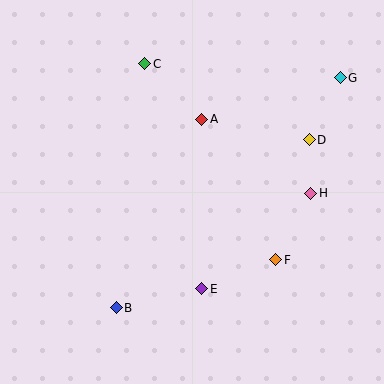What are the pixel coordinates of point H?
Point H is at (311, 193).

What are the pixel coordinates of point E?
Point E is at (202, 289).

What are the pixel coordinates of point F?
Point F is at (276, 260).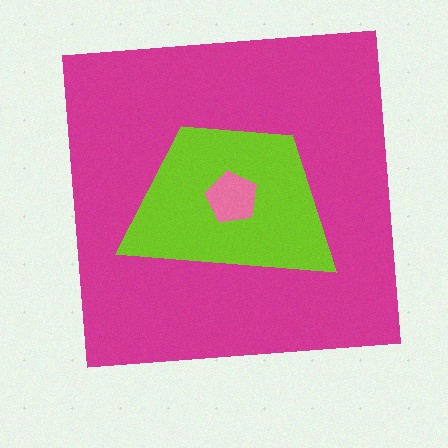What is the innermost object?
The pink pentagon.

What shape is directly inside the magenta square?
The lime trapezoid.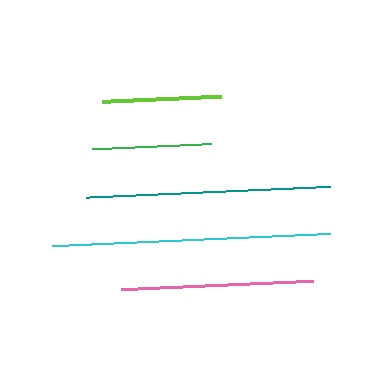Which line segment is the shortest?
The lime line is the shortest at approximately 118 pixels.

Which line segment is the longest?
The cyan line is the longest at approximately 277 pixels.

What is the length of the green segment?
The green segment is approximately 119 pixels long.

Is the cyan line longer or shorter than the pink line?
The cyan line is longer than the pink line.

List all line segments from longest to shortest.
From longest to shortest: cyan, teal, pink, green, lime.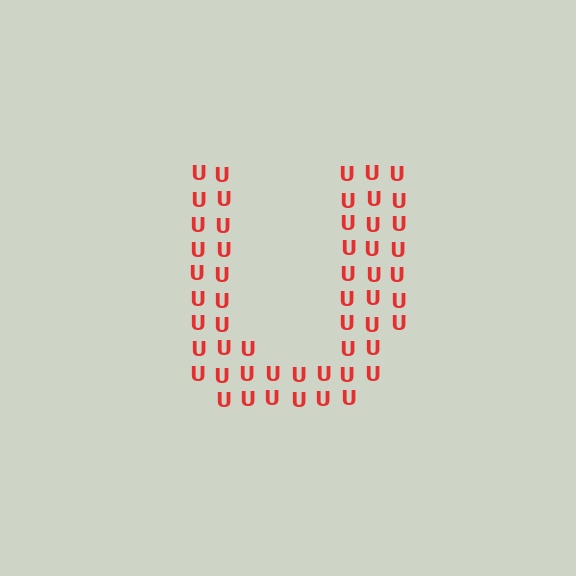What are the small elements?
The small elements are letter U's.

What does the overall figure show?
The overall figure shows the letter U.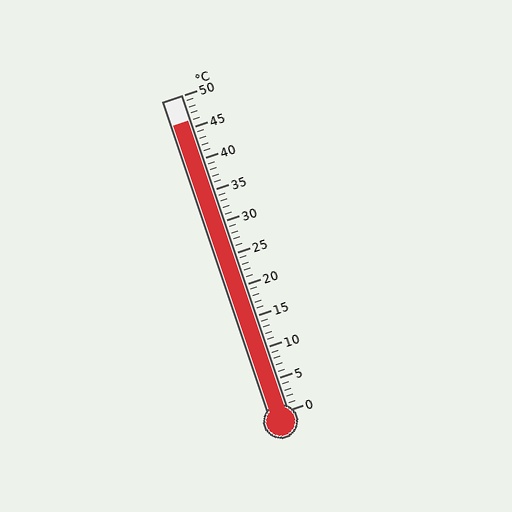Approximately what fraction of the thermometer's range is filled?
The thermometer is filled to approximately 90% of its range.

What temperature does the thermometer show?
The thermometer shows approximately 46°C.